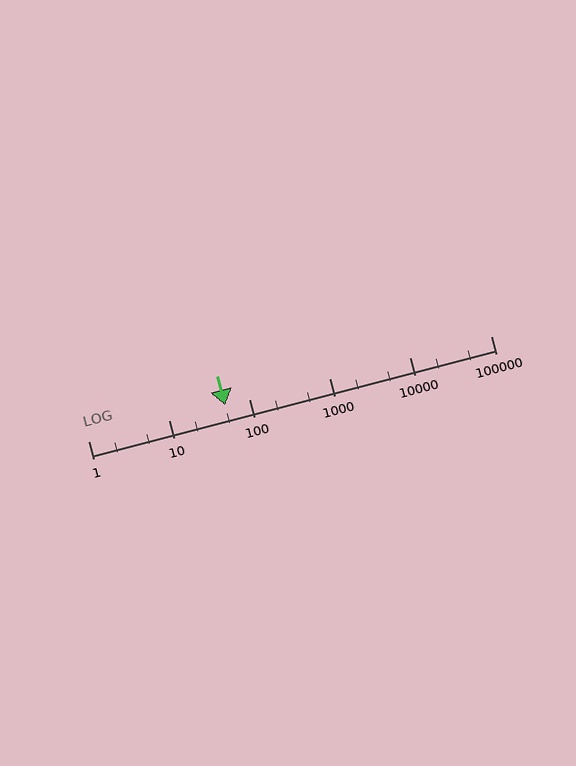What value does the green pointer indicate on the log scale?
The pointer indicates approximately 50.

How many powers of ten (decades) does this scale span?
The scale spans 5 decades, from 1 to 100000.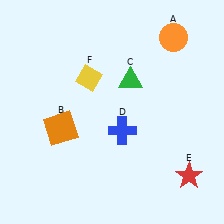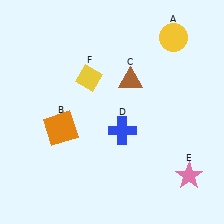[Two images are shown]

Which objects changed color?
A changed from orange to yellow. C changed from green to brown. E changed from red to pink.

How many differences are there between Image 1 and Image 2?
There are 3 differences between the two images.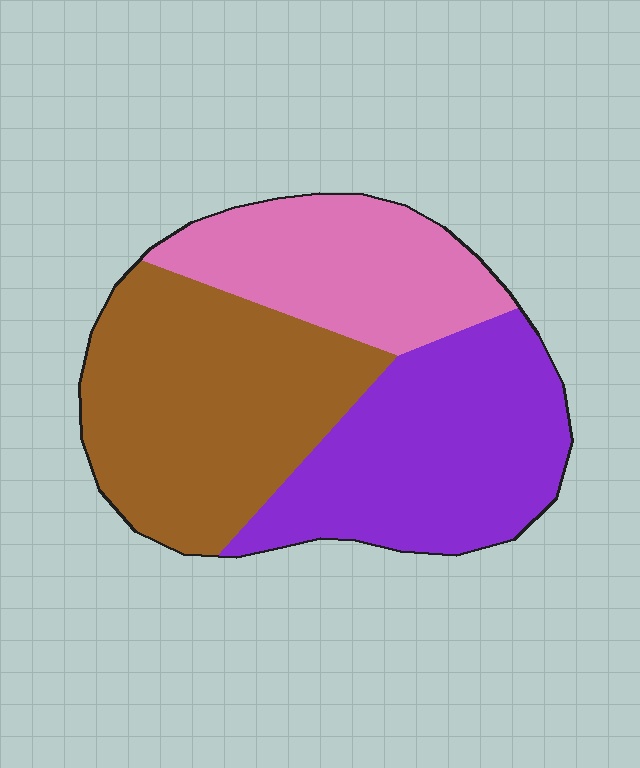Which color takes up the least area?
Pink, at roughly 25%.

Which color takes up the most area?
Brown, at roughly 40%.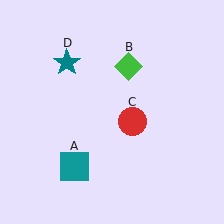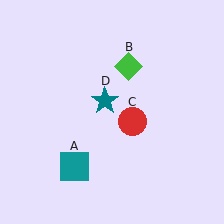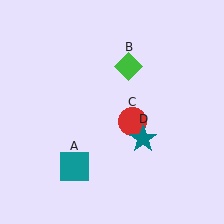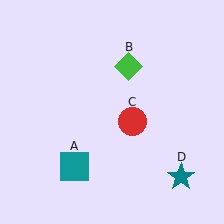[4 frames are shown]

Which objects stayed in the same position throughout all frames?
Teal square (object A) and green diamond (object B) and red circle (object C) remained stationary.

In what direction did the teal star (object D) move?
The teal star (object D) moved down and to the right.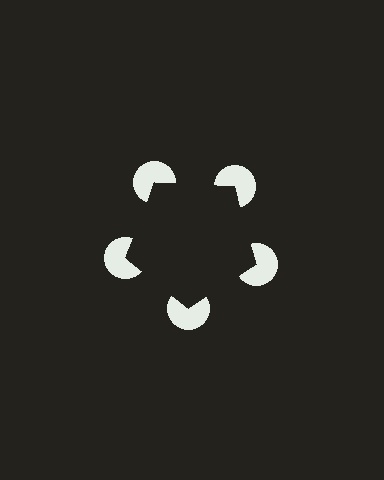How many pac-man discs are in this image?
There are 5 — one at each vertex of the illusory pentagon.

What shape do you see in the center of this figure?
An illusory pentagon — its edges are inferred from the aligned wedge cuts in the pac-man discs, not physically drawn.